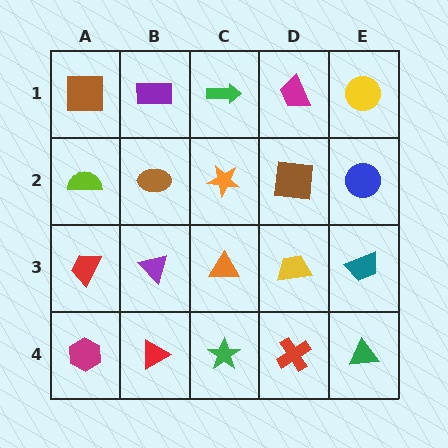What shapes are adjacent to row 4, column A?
A red trapezoid (row 3, column A), a red triangle (row 4, column B).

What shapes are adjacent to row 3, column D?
A brown square (row 2, column D), a red cross (row 4, column D), an orange triangle (row 3, column C), a teal trapezoid (row 3, column E).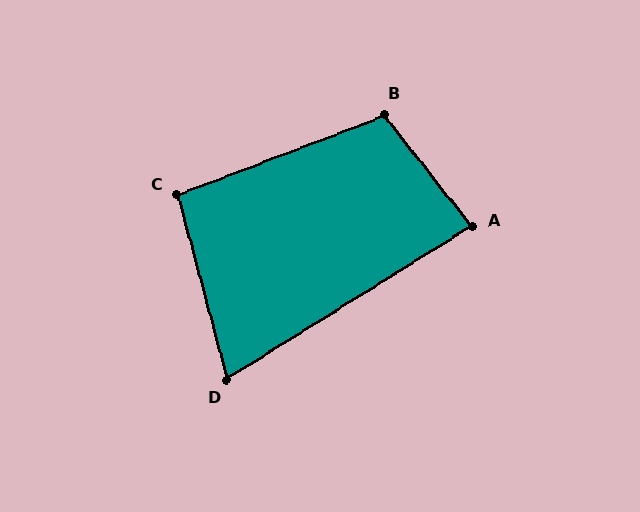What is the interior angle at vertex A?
Approximately 84 degrees (acute).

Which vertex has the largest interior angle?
B, at approximately 107 degrees.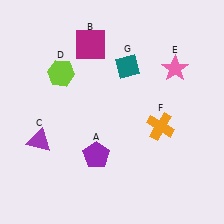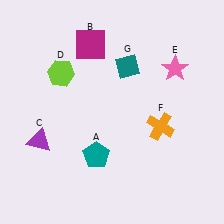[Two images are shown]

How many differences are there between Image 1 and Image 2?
There is 1 difference between the two images.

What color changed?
The pentagon (A) changed from purple in Image 1 to teal in Image 2.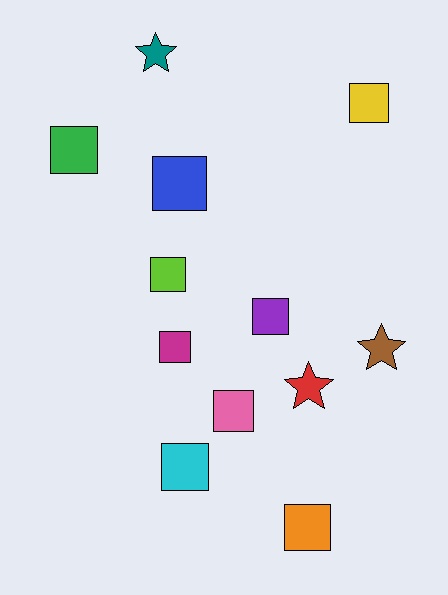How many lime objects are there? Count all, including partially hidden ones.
There is 1 lime object.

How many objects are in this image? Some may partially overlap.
There are 12 objects.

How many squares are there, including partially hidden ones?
There are 9 squares.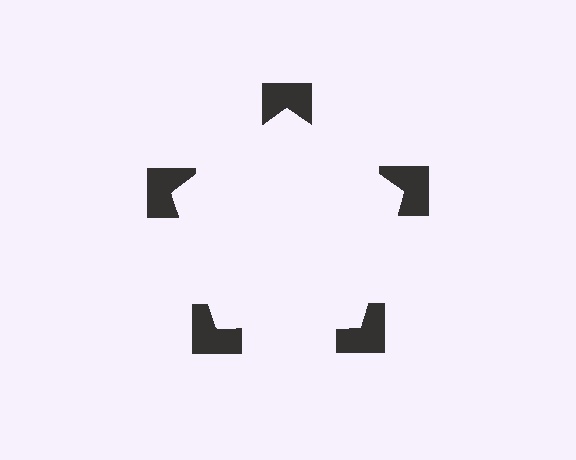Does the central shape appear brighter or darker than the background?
It typically appears slightly brighter than the background, even though no actual brightness change is drawn.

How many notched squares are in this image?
There are 5 — one at each vertex of the illusory pentagon.